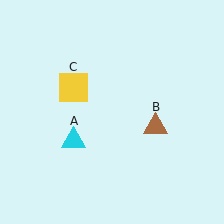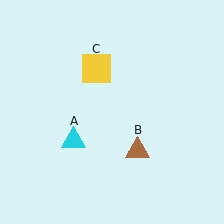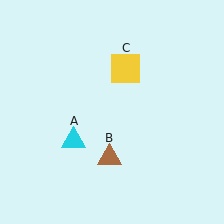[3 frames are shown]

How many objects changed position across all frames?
2 objects changed position: brown triangle (object B), yellow square (object C).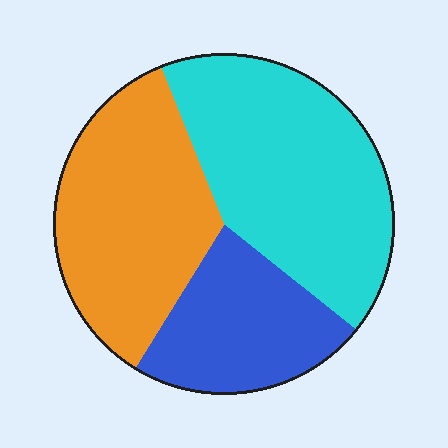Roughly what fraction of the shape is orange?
Orange covers around 35% of the shape.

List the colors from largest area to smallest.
From largest to smallest: cyan, orange, blue.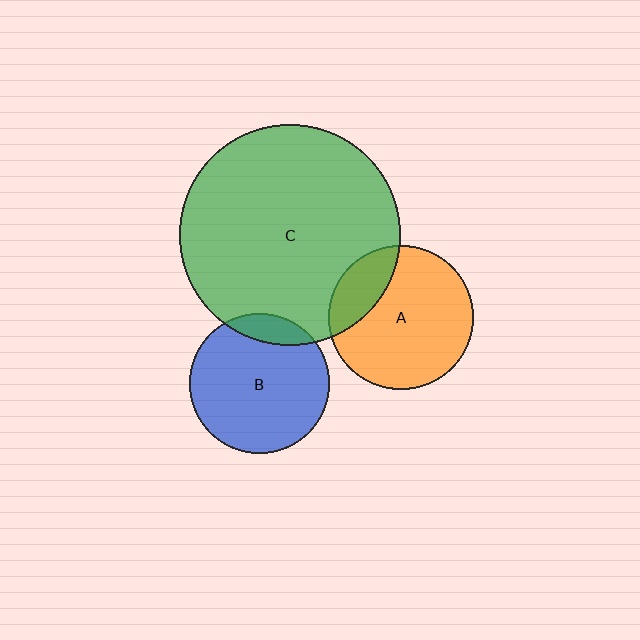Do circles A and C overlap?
Yes.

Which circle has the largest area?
Circle C (green).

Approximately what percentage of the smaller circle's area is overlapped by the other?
Approximately 20%.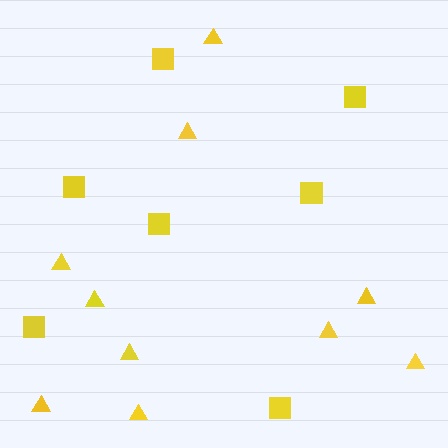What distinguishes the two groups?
There are 2 groups: one group of squares (7) and one group of triangles (10).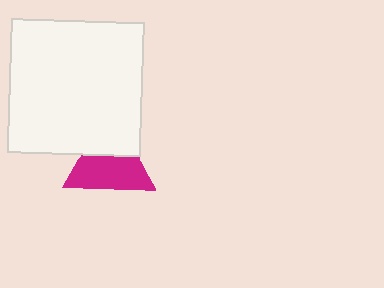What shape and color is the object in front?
The object in front is a white square.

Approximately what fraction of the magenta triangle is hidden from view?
Roughly 38% of the magenta triangle is hidden behind the white square.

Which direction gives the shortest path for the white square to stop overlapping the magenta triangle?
Moving up gives the shortest separation.